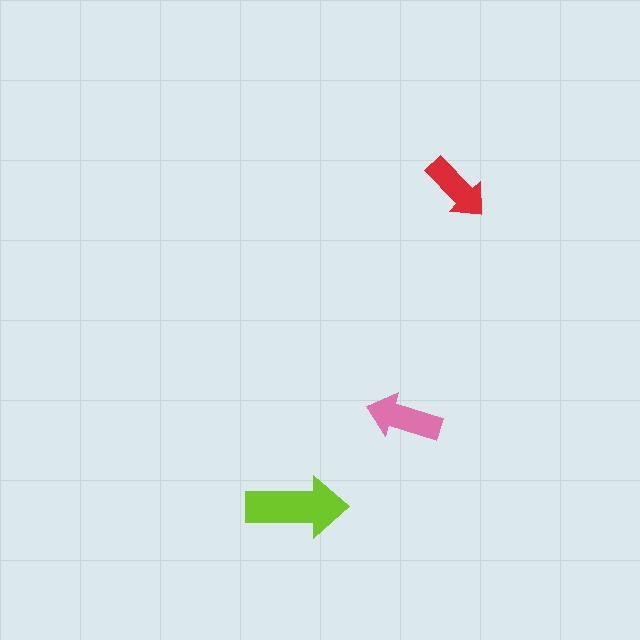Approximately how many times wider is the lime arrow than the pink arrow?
About 1.5 times wider.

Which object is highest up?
The red arrow is topmost.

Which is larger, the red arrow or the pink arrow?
The pink one.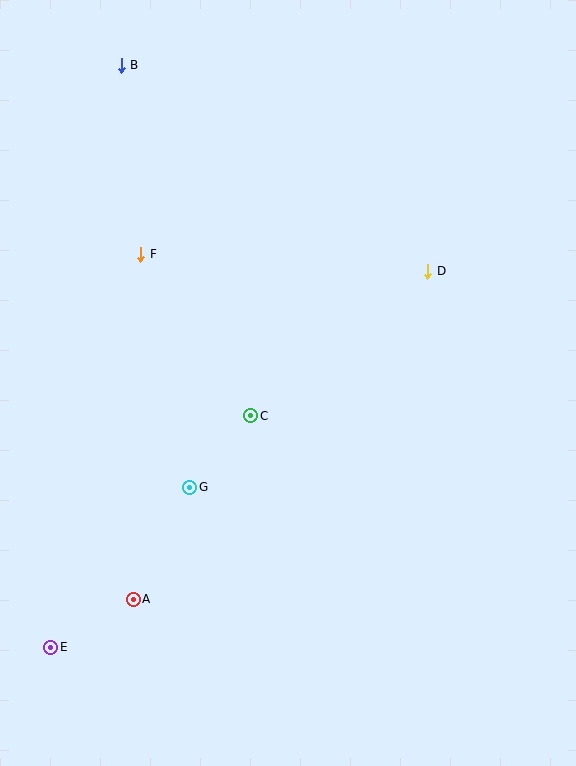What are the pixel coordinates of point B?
Point B is at (121, 65).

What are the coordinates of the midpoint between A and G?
The midpoint between A and G is at (162, 543).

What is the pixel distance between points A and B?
The distance between A and B is 534 pixels.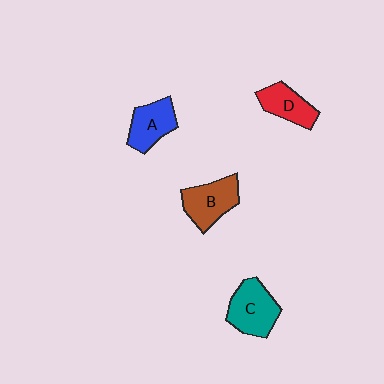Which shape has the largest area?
Shape C (teal).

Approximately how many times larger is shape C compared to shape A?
Approximately 1.2 times.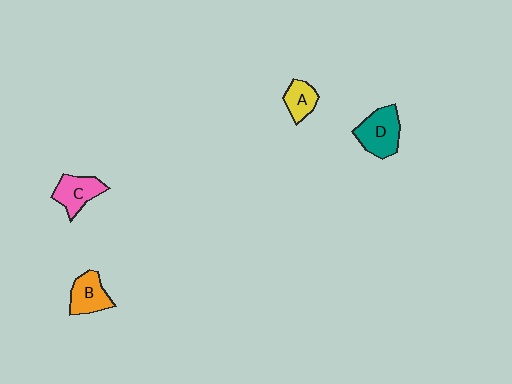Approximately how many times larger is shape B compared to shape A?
Approximately 1.3 times.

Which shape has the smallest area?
Shape A (yellow).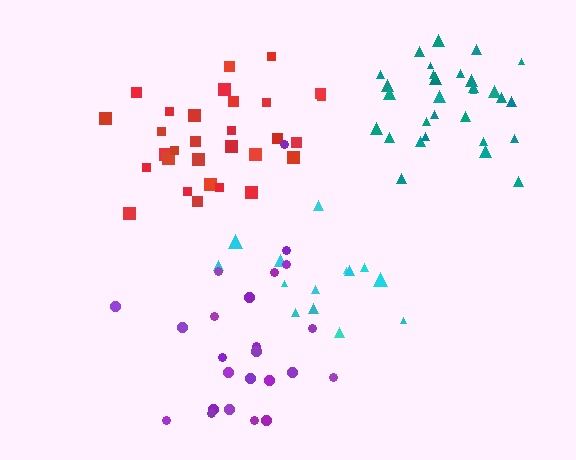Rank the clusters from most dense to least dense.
teal, red, purple, cyan.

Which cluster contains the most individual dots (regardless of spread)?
Red (30).